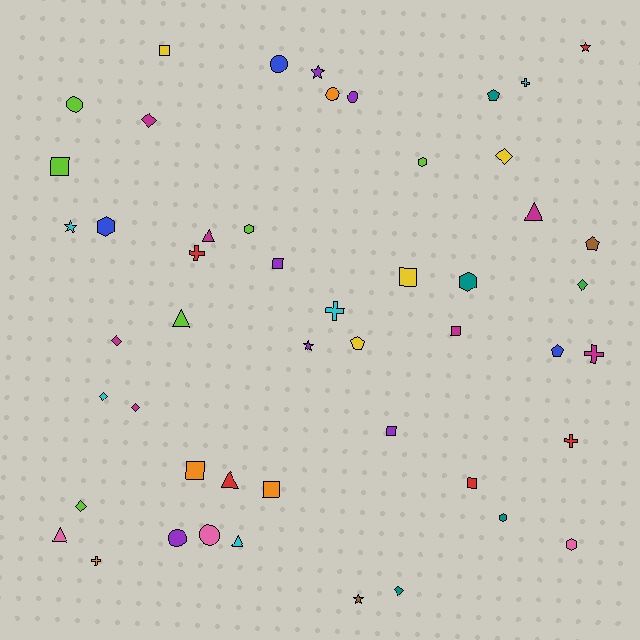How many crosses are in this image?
There are 6 crosses.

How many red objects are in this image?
There are 5 red objects.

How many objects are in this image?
There are 50 objects.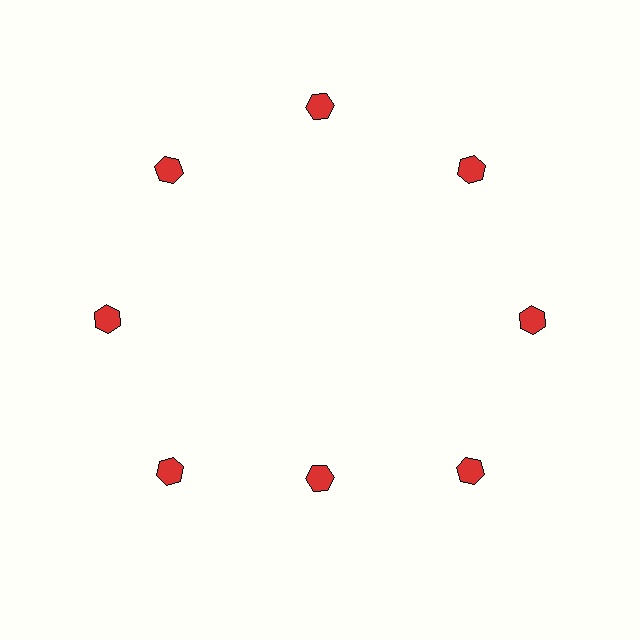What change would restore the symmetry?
The symmetry would be restored by moving it outward, back onto the ring so that all 8 hexagons sit at equal angles and equal distance from the center.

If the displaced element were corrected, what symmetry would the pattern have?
It would have 8-fold rotational symmetry — the pattern would map onto itself every 45 degrees.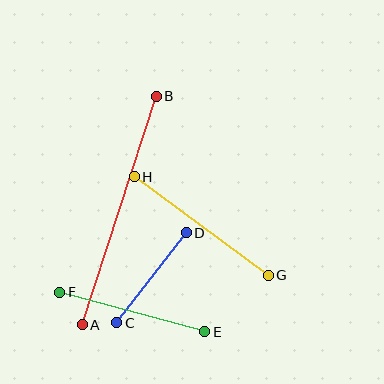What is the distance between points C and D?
The distance is approximately 114 pixels.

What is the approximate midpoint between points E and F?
The midpoint is at approximately (132, 312) pixels.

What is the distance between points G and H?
The distance is approximately 166 pixels.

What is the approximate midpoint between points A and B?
The midpoint is at approximately (119, 211) pixels.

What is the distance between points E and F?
The distance is approximately 151 pixels.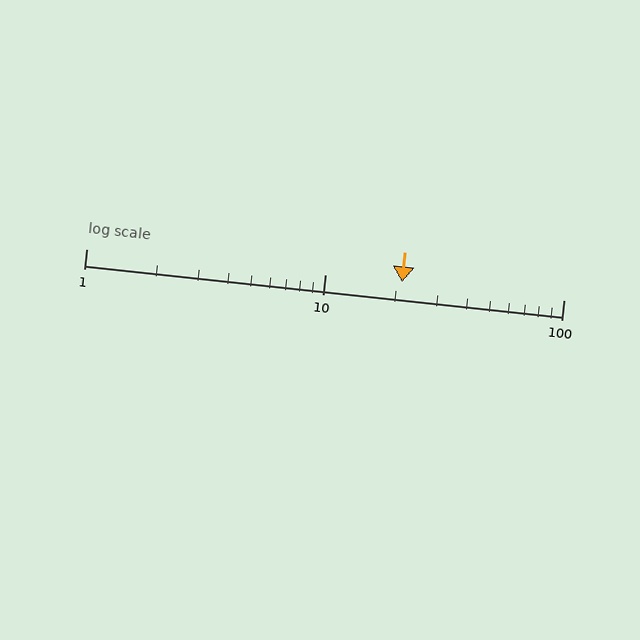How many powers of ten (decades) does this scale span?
The scale spans 2 decades, from 1 to 100.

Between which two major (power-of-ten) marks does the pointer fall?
The pointer is between 10 and 100.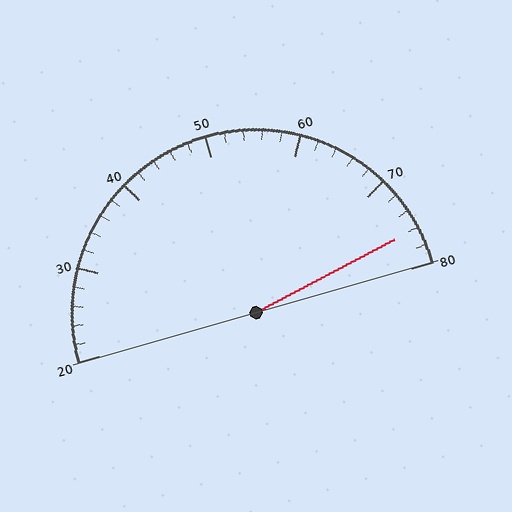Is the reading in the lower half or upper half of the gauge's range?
The reading is in the upper half of the range (20 to 80).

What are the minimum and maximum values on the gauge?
The gauge ranges from 20 to 80.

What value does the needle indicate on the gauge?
The needle indicates approximately 76.